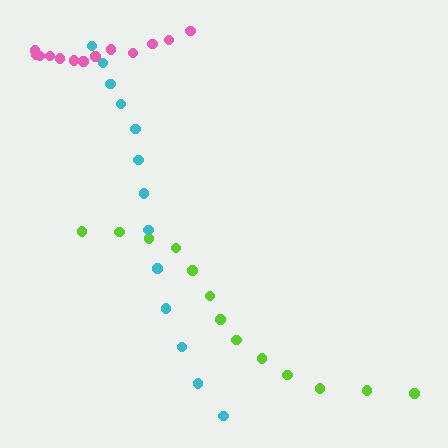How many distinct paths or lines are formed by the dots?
There are 3 distinct paths.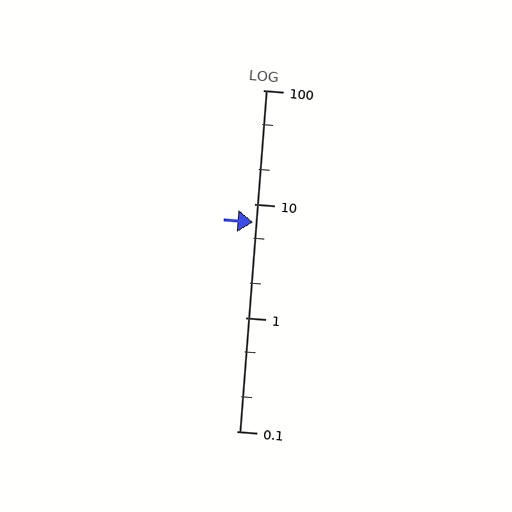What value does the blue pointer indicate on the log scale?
The pointer indicates approximately 6.9.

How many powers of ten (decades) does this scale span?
The scale spans 3 decades, from 0.1 to 100.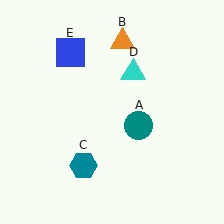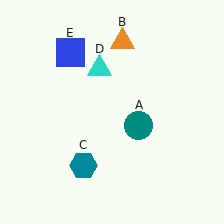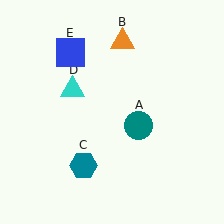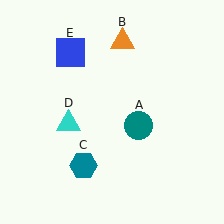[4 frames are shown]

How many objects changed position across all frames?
1 object changed position: cyan triangle (object D).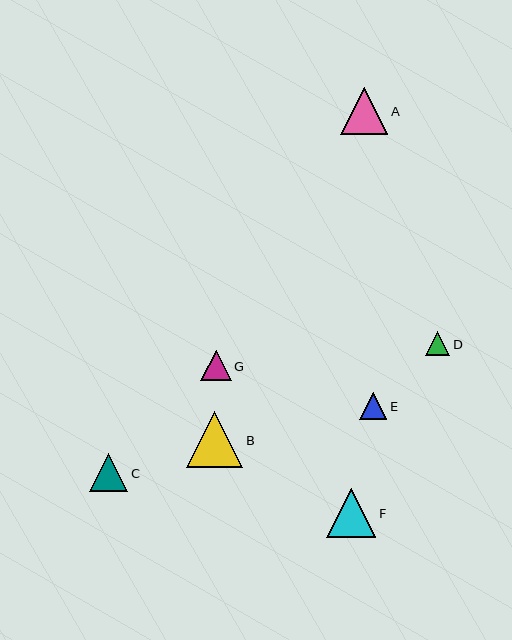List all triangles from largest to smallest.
From largest to smallest: B, F, A, C, G, E, D.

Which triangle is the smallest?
Triangle D is the smallest with a size of approximately 24 pixels.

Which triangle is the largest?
Triangle B is the largest with a size of approximately 56 pixels.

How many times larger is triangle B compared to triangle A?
Triangle B is approximately 1.2 times the size of triangle A.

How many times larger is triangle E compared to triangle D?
Triangle E is approximately 1.1 times the size of triangle D.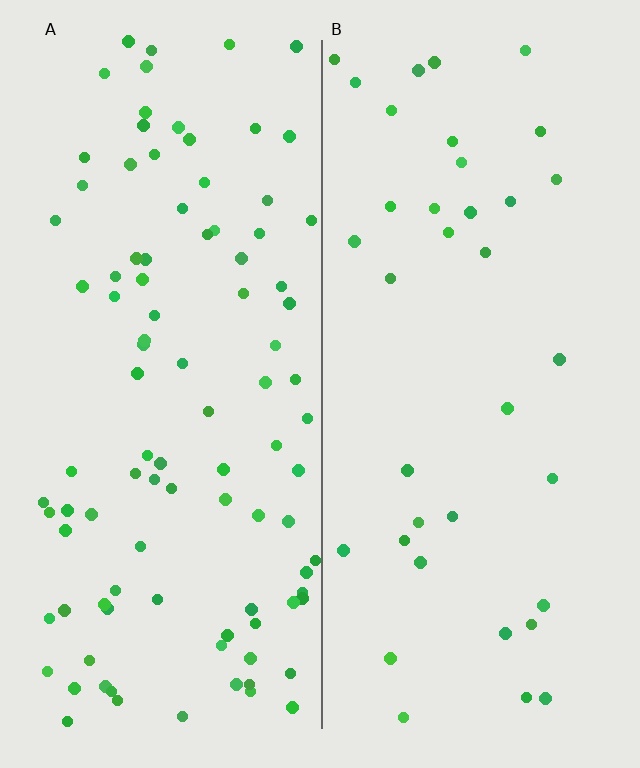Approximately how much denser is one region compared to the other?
Approximately 2.7× — region A over region B.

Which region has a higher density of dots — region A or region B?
A (the left).